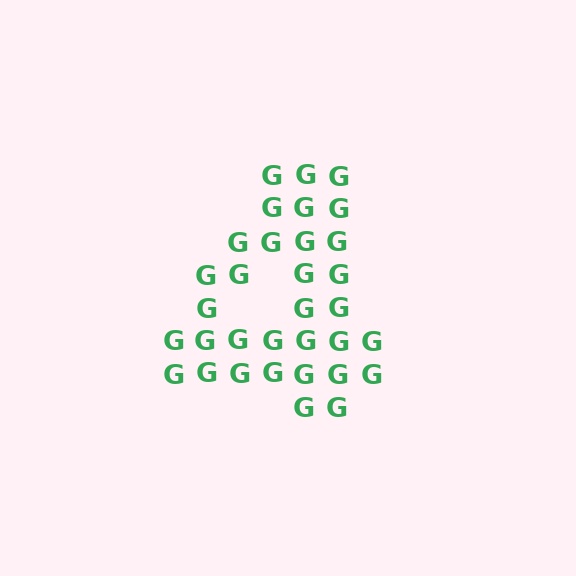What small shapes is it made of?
It is made of small letter G's.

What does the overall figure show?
The overall figure shows the digit 4.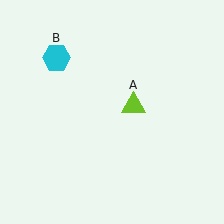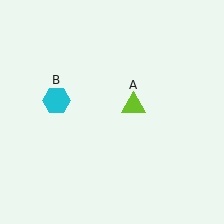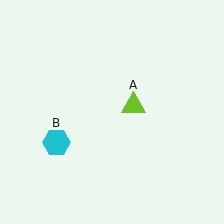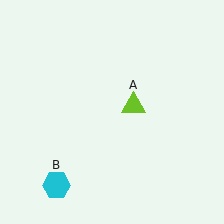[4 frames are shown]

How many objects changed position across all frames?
1 object changed position: cyan hexagon (object B).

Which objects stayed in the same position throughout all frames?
Lime triangle (object A) remained stationary.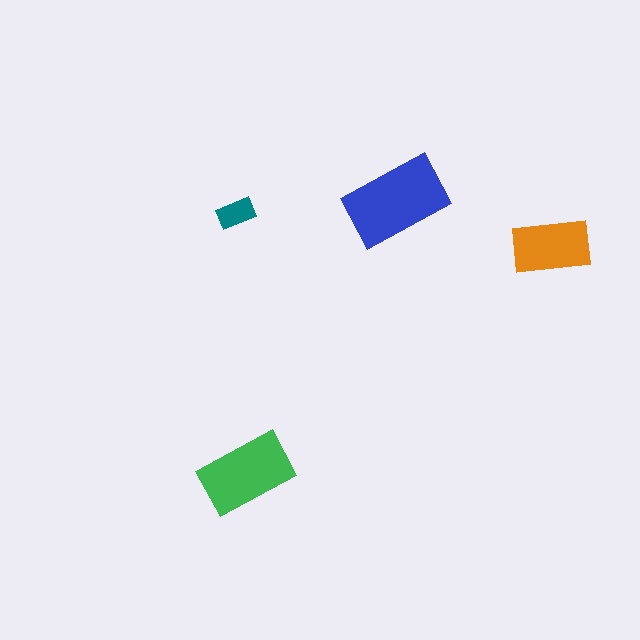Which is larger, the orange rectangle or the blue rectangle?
The blue one.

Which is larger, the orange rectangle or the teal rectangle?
The orange one.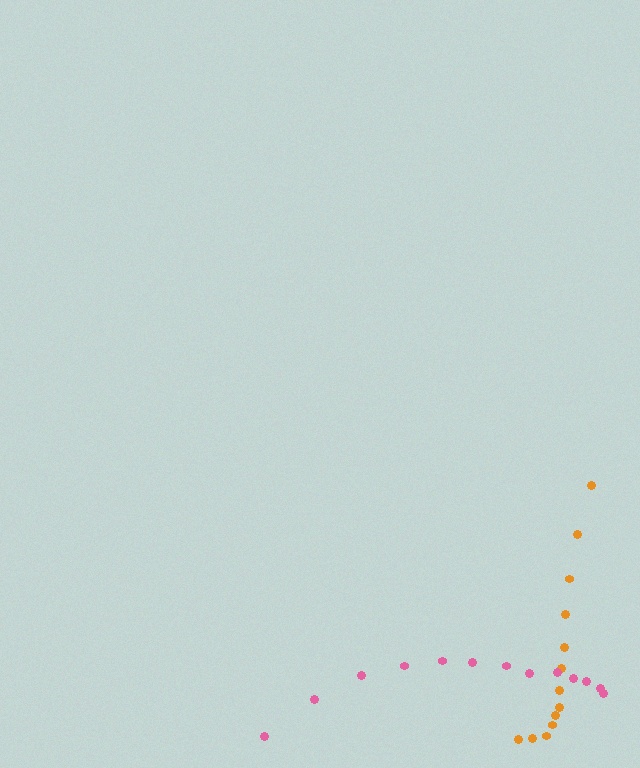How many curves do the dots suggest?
There are 2 distinct paths.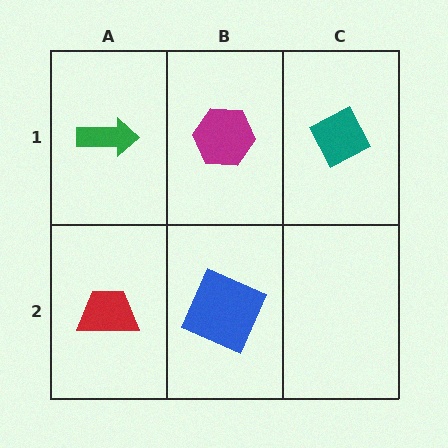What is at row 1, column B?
A magenta hexagon.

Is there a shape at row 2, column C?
No, that cell is empty.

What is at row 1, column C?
A teal diamond.